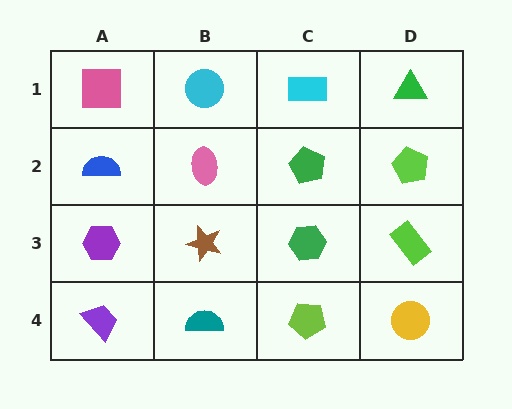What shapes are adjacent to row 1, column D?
A lime pentagon (row 2, column D), a cyan rectangle (row 1, column C).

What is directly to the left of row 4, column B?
A purple trapezoid.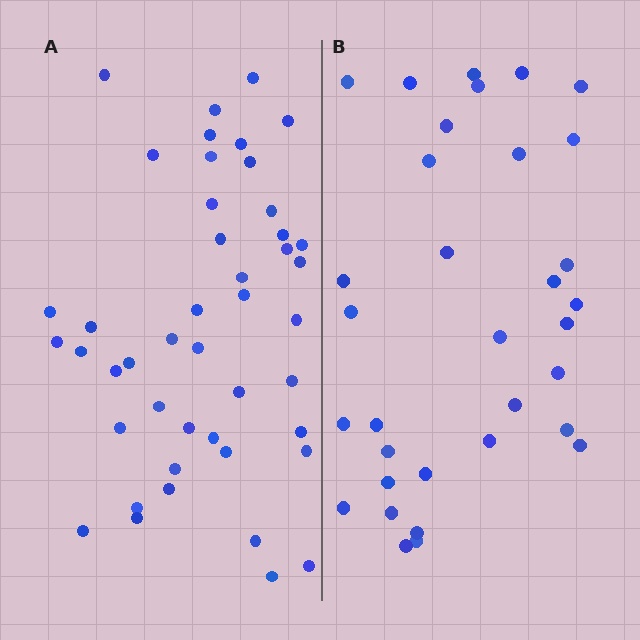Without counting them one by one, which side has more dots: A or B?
Region A (the left region) has more dots.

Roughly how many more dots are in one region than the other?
Region A has roughly 12 or so more dots than region B.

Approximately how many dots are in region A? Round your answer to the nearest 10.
About 40 dots. (The exact count is 45, which rounds to 40.)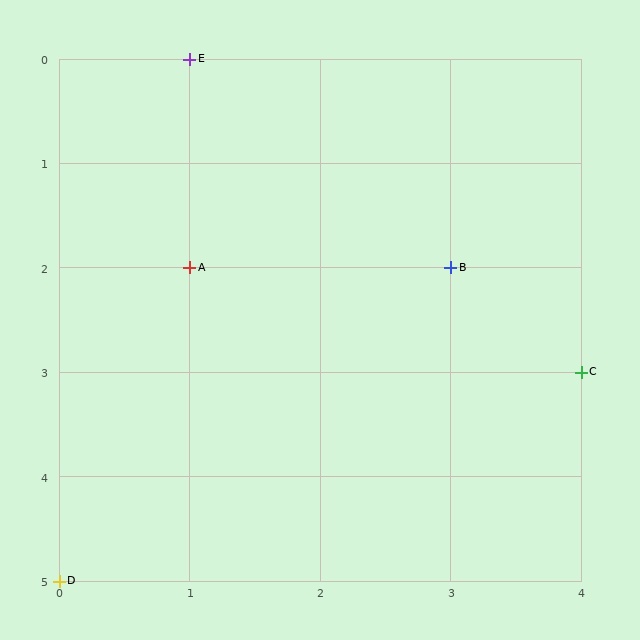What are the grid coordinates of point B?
Point B is at grid coordinates (3, 2).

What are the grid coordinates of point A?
Point A is at grid coordinates (1, 2).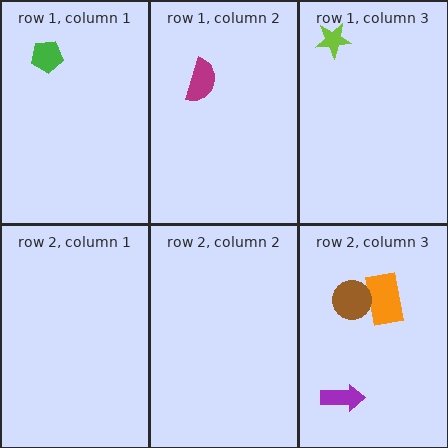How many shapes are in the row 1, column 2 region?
1.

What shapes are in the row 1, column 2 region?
The magenta semicircle.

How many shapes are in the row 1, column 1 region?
1.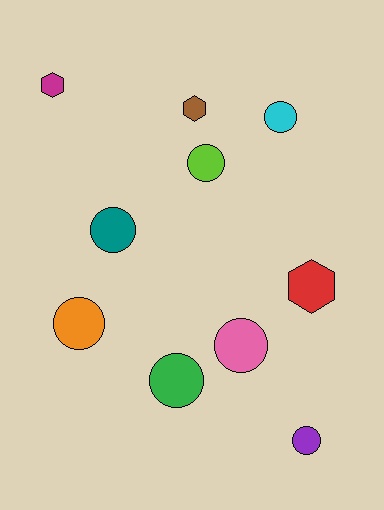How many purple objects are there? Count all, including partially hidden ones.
There is 1 purple object.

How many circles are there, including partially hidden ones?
There are 7 circles.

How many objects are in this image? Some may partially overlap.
There are 10 objects.